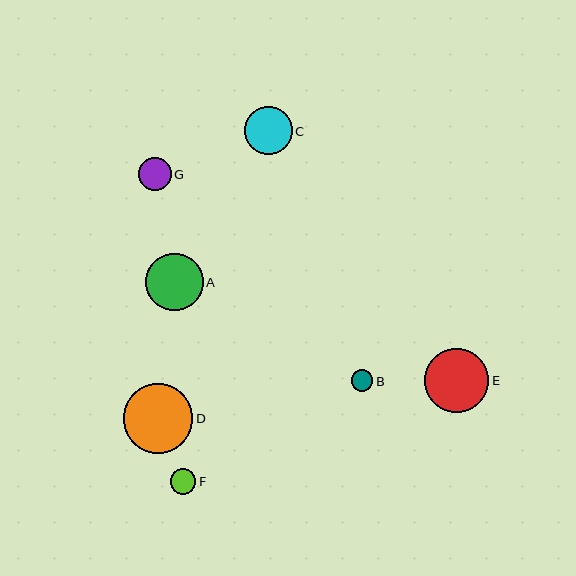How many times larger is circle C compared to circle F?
Circle C is approximately 1.9 times the size of circle F.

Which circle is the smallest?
Circle B is the smallest with a size of approximately 21 pixels.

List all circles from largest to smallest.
From largest to smallest: D, E, A, C, G, F, B.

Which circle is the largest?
Circle D is the largest with a size of approximately 70 pixels.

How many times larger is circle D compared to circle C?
Circle D is approximately 1.5 times the size of circle C.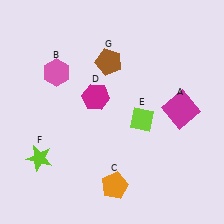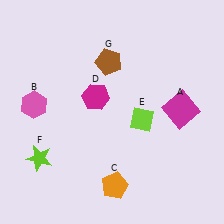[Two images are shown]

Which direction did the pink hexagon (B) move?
The pink hexagon (B) moved down.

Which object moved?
The pink hexagon (B) moved down.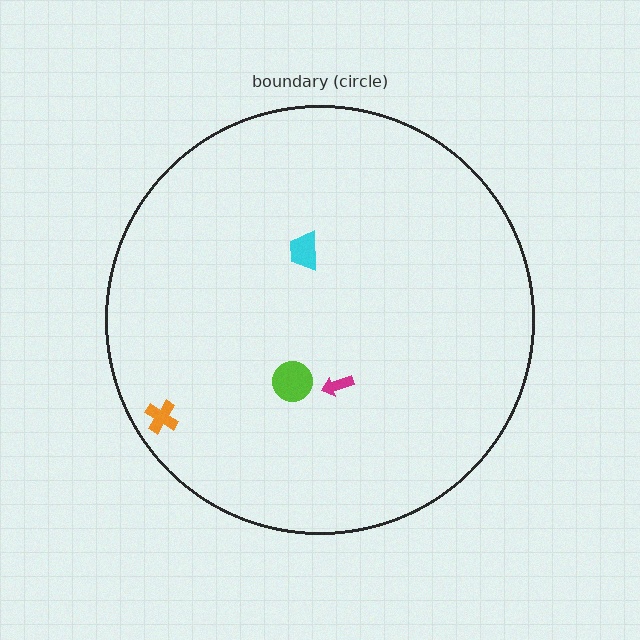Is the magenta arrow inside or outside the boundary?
Inside.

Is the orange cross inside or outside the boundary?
Inside.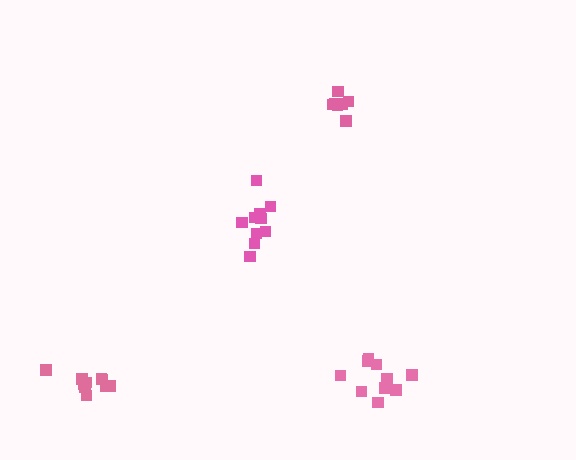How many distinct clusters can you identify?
There are 4 distinct clusters.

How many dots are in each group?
Group 1: 10 dots, Group 2: 10 dots, Group 3: 7 dots, Group 4: 10 dots (37 total).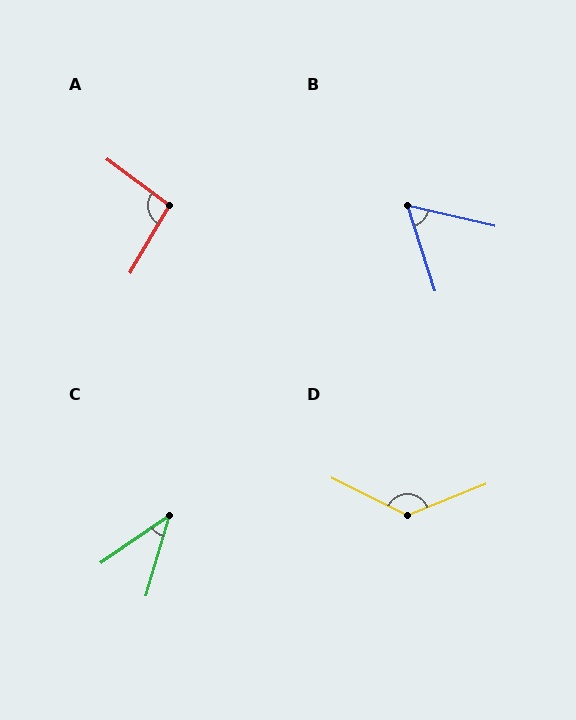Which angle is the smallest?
C, at approximately 39 degrees.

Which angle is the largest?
D, at approximately 132 degrees.